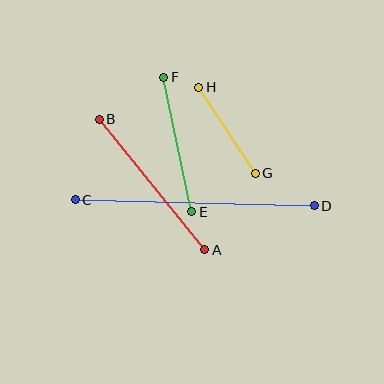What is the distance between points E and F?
The distance is approximately 137 pixels.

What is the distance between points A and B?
The distance is approximately 168 pixels.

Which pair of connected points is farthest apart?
Points C and D are farthest apart.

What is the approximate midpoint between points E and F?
The midpoint is at approximately (178, 145) pixels.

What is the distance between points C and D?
The distance is approximately 239 pixels.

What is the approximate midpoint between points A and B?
The midpoint is at approximately (152, 184) pixels.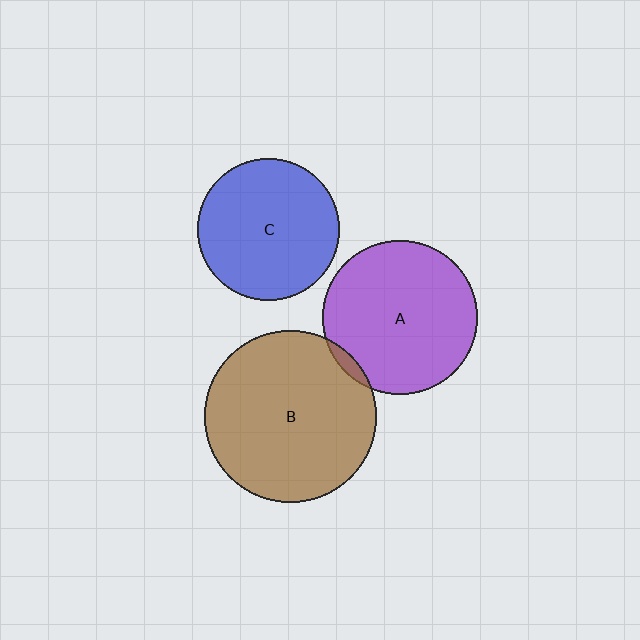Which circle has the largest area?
Circle B (brown).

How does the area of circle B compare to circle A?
Approximately 1.2 times.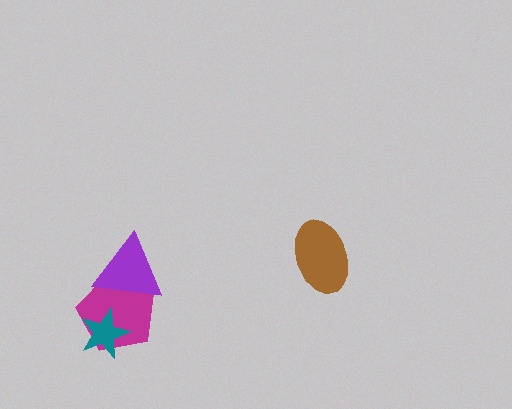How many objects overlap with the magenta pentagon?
2 objects overlap with the magenta pentagon.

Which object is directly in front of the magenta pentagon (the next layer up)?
The purple triangle is directly in front of the magenta pentagon.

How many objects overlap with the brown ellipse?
0 objects overlap with the brown ellipse.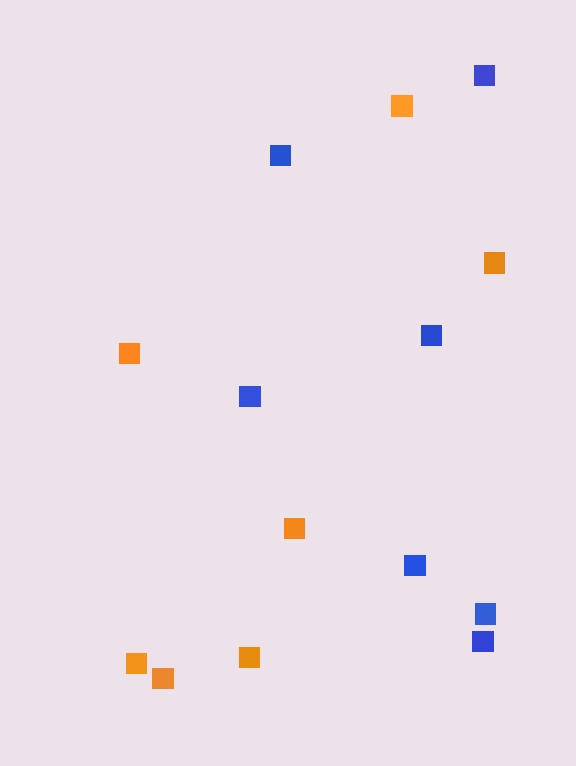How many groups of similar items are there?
There are 2 groups: one group of orange squares (7) and one group of blue squares (7).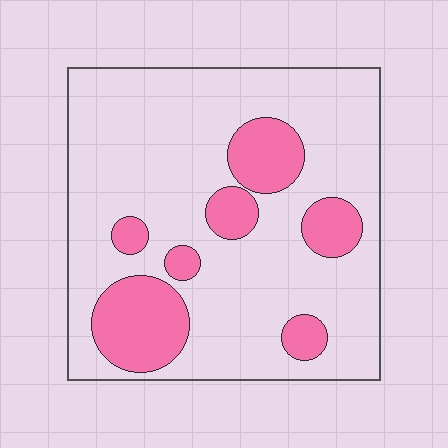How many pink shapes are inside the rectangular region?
7.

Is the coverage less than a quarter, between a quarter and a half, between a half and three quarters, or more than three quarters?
Less than a quarter.